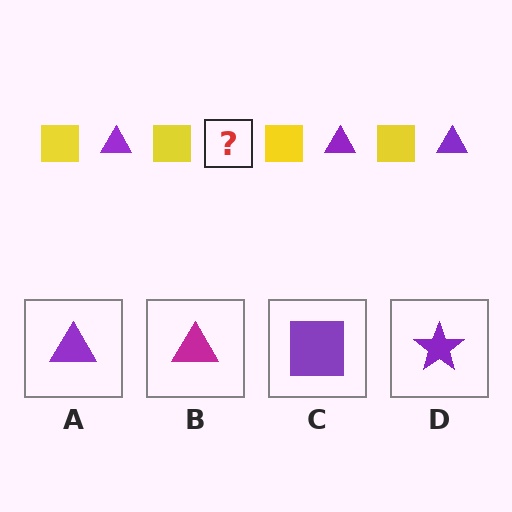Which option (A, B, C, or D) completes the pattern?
A.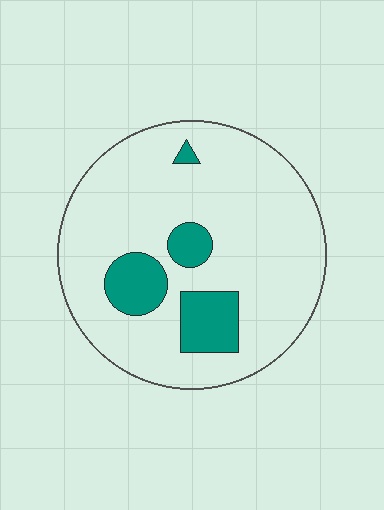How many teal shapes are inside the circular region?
4.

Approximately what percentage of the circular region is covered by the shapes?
Approximately 15%.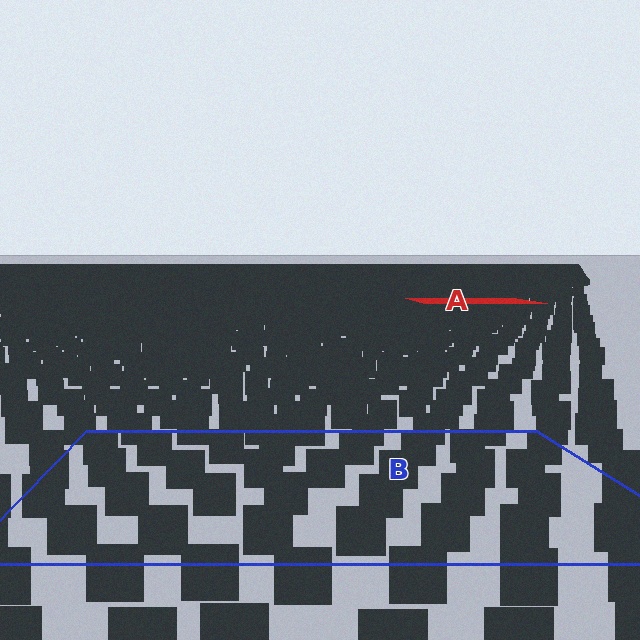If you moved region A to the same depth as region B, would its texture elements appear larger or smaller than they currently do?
They would appear larger. At a closer depth, the same texture elements are projected at a bigger on-screen size.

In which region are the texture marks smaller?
The texture marks are smaller in region A, because it is farther away.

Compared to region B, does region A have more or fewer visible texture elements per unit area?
Region A has more texture elements per unit area — they are packed more densely because it is farther away.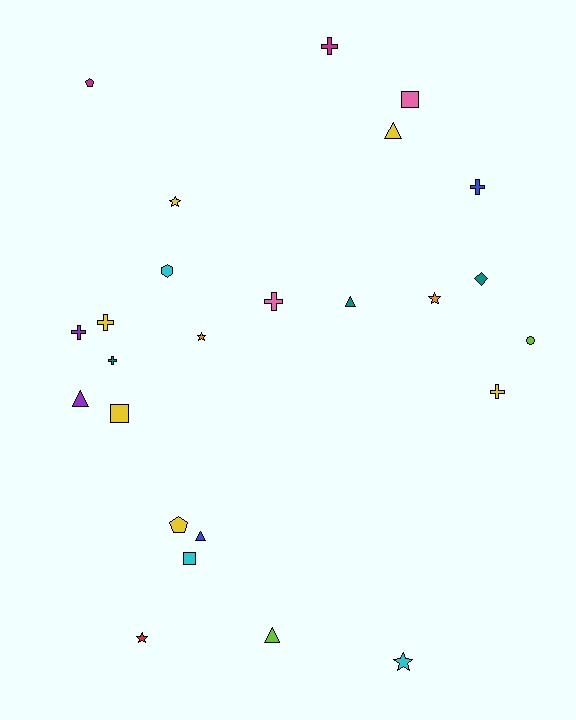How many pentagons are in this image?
There are 2 pentagons.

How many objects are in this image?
There are 25 objects.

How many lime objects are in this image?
There are 2 lime objects.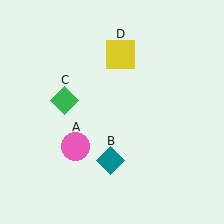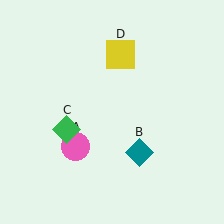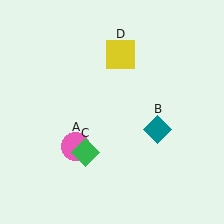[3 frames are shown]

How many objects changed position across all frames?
2 objects changed position: teal diamond (object B), green diamond (object C).